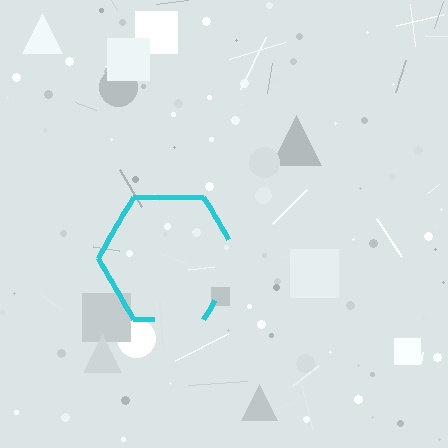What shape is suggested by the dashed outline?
The dashed outline suggests a hexagon.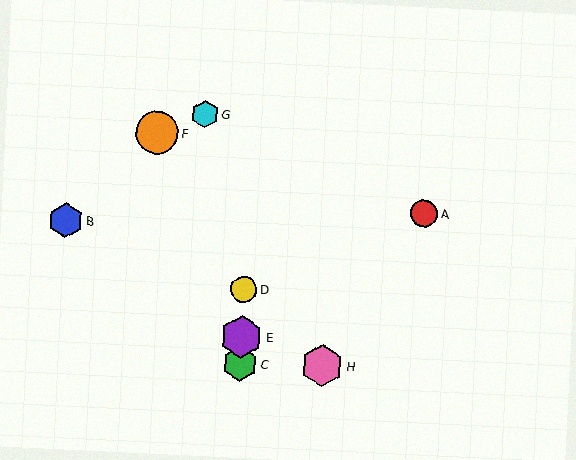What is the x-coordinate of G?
Object G is at x≈205.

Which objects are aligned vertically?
Objects C, D, E are aligned vertically.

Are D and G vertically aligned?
No, D is at x≈244 and G is at x≈205.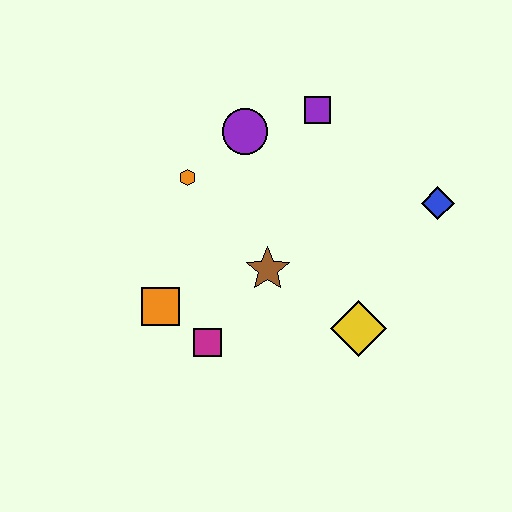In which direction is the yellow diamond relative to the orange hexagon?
The yellow diamond is to the right of the orange hexagon.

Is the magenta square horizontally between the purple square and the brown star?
No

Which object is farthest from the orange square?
The blue diamond is farthest from the orange square.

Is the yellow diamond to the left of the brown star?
No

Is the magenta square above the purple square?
No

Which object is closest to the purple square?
The purple circle is closest to the purple square.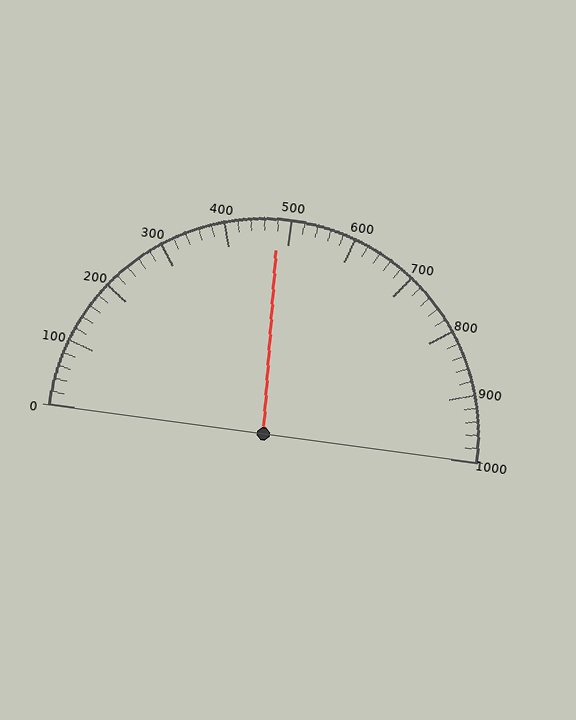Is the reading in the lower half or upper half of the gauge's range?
The reading is in the lower half of the range (0 to 1000).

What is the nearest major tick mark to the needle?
The nearest major tick mark is 500.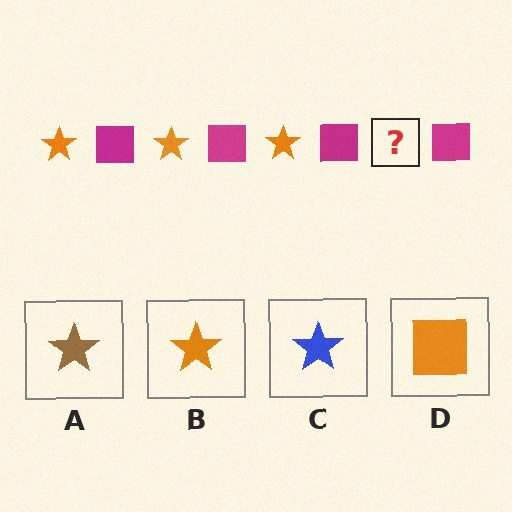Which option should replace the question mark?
Option B.